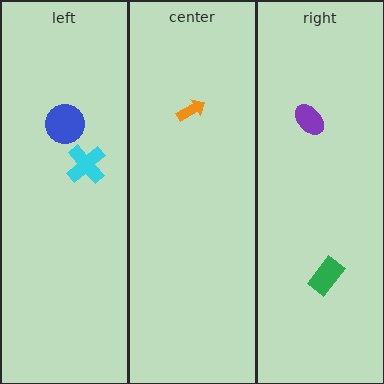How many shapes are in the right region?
2.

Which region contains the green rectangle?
The right region.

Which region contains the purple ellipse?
The right region.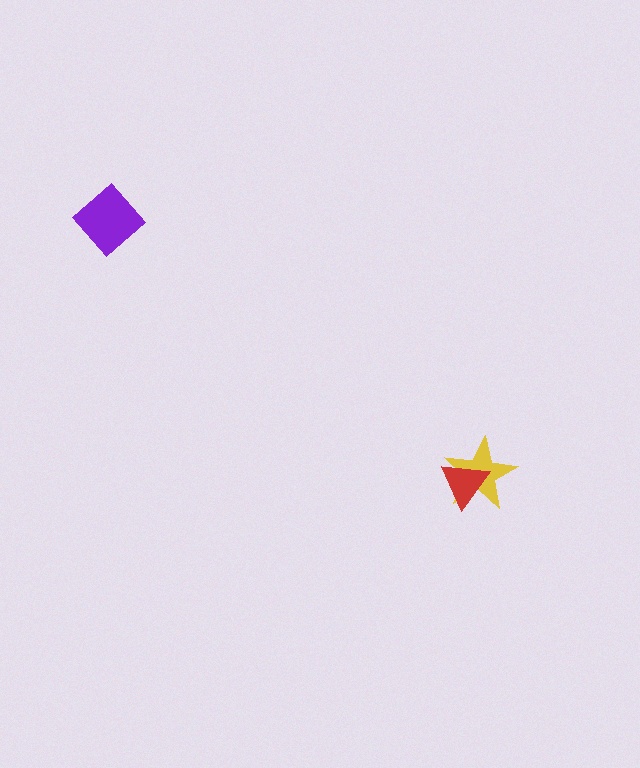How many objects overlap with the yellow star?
1 object overlaps with the yellow star.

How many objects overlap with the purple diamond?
0 objects overlap with the purple diamond.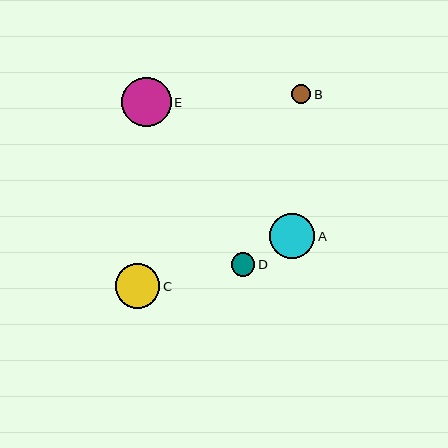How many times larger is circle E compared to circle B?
Circle E is approximately 2.6 times the size of circle B.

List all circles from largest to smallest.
From largest to smallest: E, A, C, D, B.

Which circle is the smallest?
Circle B is the smallest with a size of approximately 19 pixels.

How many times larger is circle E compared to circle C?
Circle E is approximately 1.1 times the size of circle C.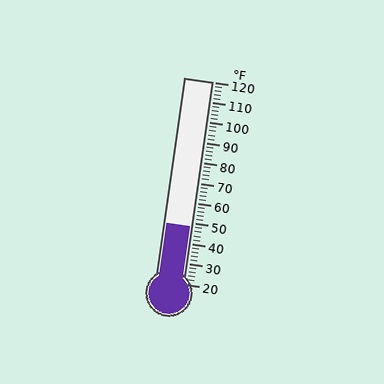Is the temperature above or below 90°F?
The temperature is below 90°F.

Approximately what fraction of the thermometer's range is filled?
The thermometer is filled to approximately 30% of its range.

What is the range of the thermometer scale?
The thermometer scale ranges from 20°F to 120°F.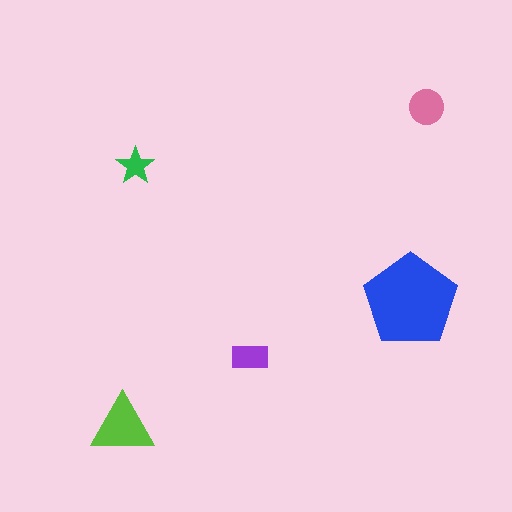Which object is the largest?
The blue pentagon.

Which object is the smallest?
The green star.